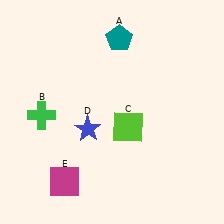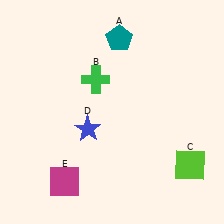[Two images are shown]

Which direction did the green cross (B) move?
The green cross (B) moved right.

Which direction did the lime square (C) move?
The lime square (C) moved right.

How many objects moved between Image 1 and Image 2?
2 objects moved between the two images.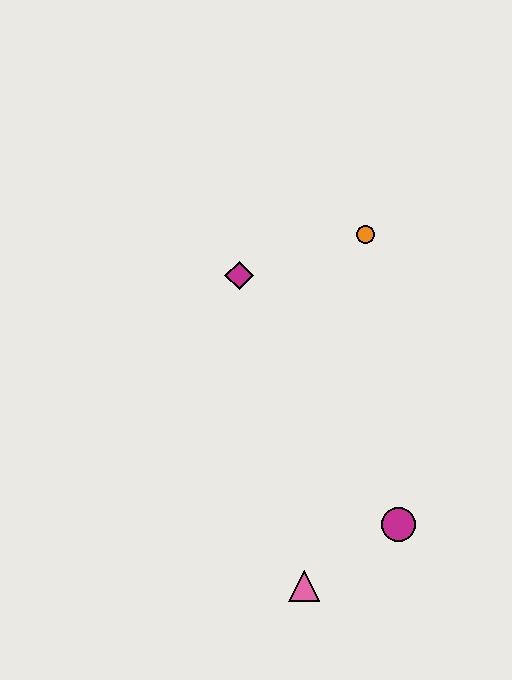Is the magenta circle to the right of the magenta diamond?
Yes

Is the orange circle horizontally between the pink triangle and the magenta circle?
Yes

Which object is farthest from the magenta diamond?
The pink triangle is farthest from the magenta diamond.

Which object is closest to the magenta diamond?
The orange circle is closest to the magenta diamond.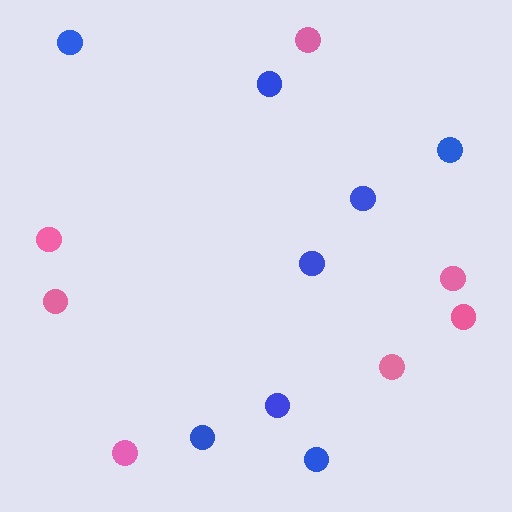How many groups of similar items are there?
There are 2 groups: one group of blue circles (8) and one group of pink circles (7).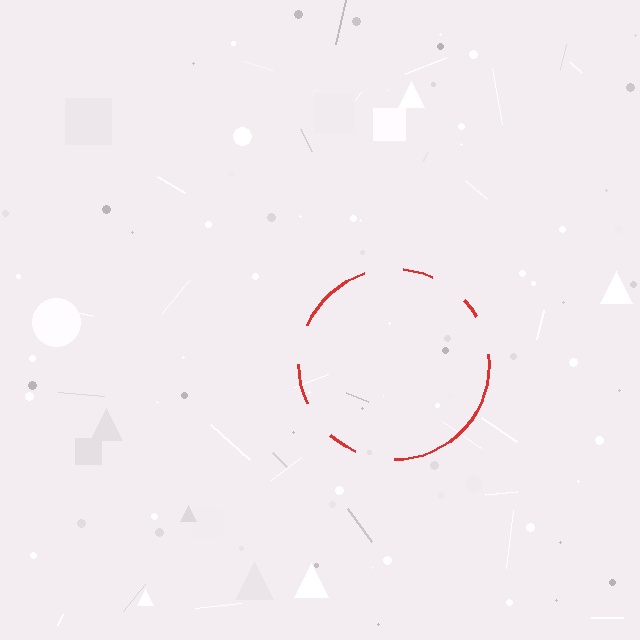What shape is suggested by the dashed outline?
The dashed outline suggests a circle.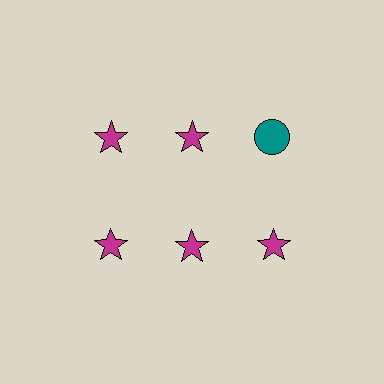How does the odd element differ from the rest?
It differs in both color (teal instead of magenta) and shape (circle instead of star).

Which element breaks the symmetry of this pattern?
The teal circle in the top row, center column breaks the symmetry. All other shapes are magenta stars.